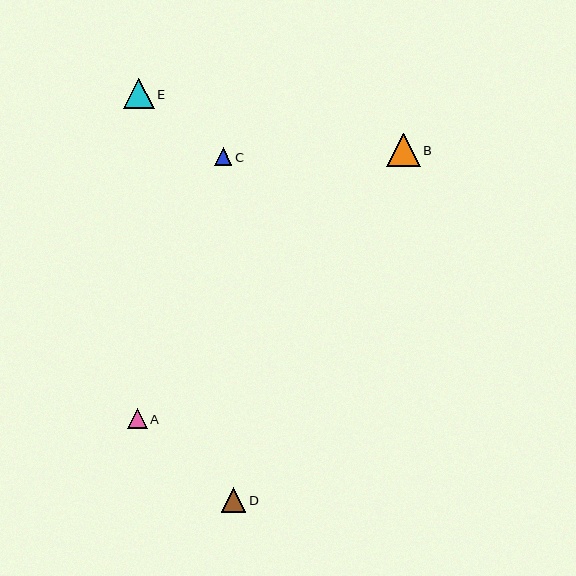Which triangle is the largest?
Triangle B is the largest with a size of approximately 34 pixels.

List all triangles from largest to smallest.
From largest to smallest: B, E, D, A, C.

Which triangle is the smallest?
Triangle C is the smallest with a size of approximately 18 pixels.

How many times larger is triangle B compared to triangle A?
Triangle B is approximately 1.7 times the size of triangle A.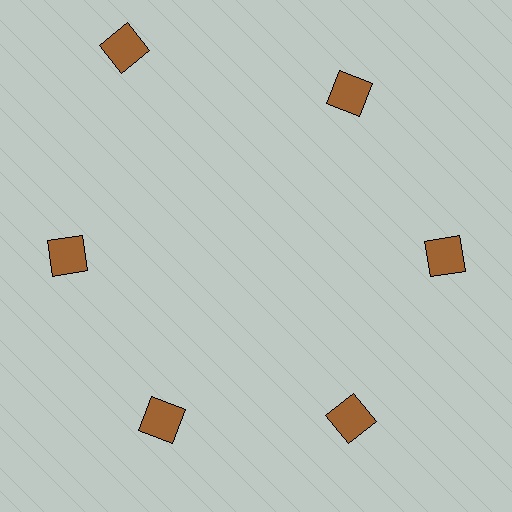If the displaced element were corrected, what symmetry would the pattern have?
It would have 6-fold rotational symmetry — the pattern would map onto itself every 60 degrees.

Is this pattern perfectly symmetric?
No. The 6 brown squares are arranged in a ring, but one element near the 11 o'clock position is pushed outward from the center, breaking the 6-fold rotational symmetry.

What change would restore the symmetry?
The symmetry would be restored by moving it inward, back onto the ring so that all 6 squares sit at equal angles and equal distance from the center.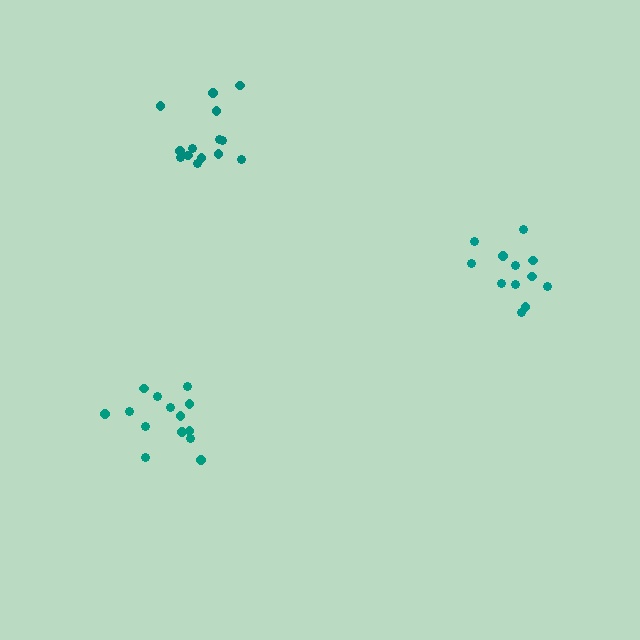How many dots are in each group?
Group 1: 14 dots, Group 2: 12 dots, Group 3: 14 dots (40 total).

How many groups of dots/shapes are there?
There are 3 groups.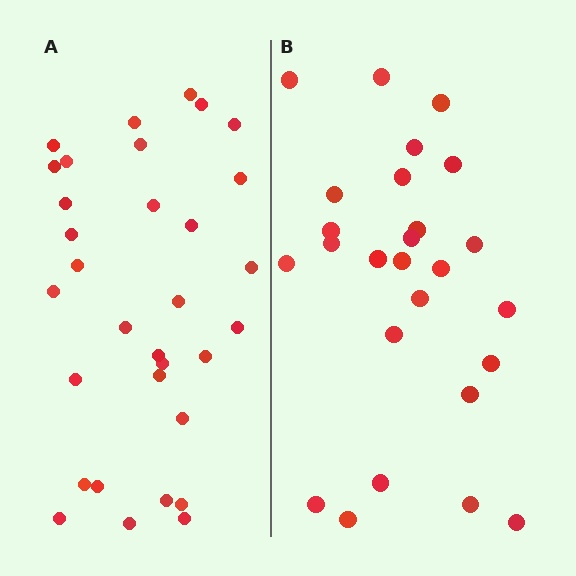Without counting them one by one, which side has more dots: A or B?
Region A (the left region) has more dots.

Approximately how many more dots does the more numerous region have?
Region A has about 6 more dots than region B.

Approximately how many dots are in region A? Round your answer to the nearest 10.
About 30 dots. (The exact count is 32, which rounds to 30.)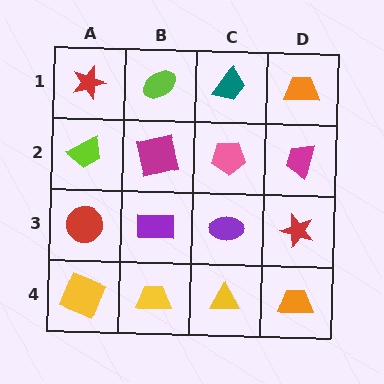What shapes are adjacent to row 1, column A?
A lime trapezoid (row 2, column A), a lime ellipse (row 1, column B).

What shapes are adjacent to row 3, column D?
A magenta trapezoid (row 2, column D), an orange trapezoid (row 4, column D), a purple ellipse (row 3, column C).